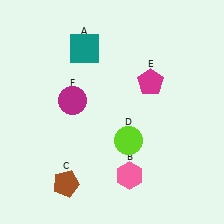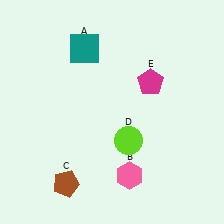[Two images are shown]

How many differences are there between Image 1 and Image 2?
There is 1 difference between the two images.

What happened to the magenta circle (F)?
The magenta circle (F) was removed in Image 2. It was in the top-left area of Image 1.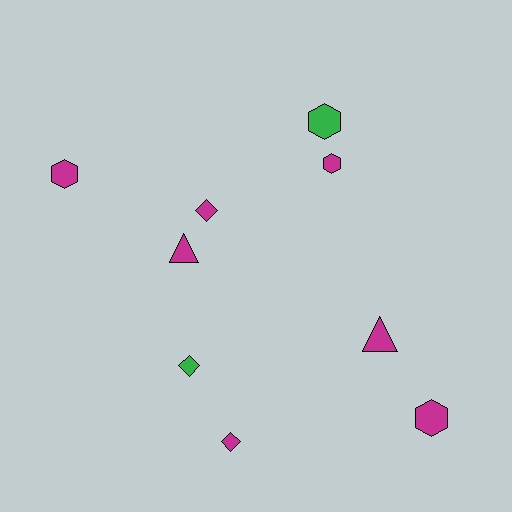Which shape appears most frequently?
Hexagon, with 4 objects.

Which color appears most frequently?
Magenta, with 7 objects.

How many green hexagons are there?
There is 1 green hexagon.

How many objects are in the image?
There are 9 objects.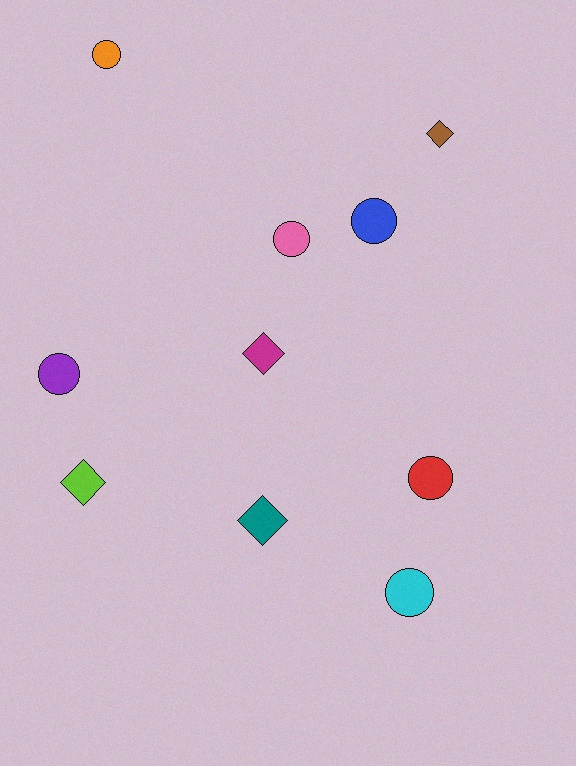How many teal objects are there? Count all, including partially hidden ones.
There is 1 teal object.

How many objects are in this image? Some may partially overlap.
There are 10 objects.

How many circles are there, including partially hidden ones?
There are 6 circles.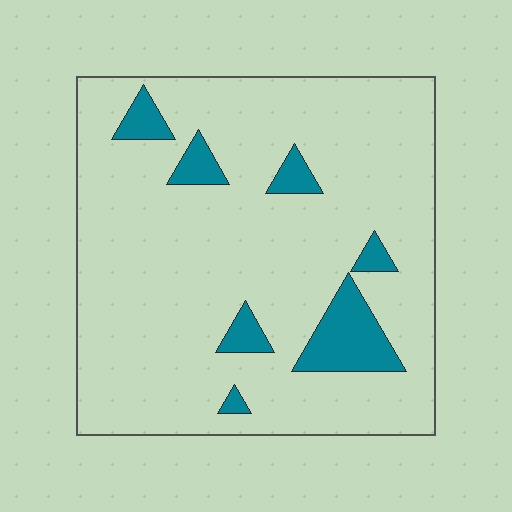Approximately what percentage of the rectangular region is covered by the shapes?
Approximately 10%.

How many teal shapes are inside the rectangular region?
7.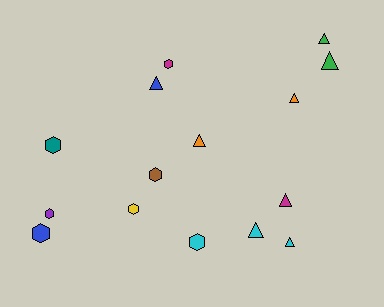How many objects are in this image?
There are 15 objects.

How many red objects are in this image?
There are no red objects.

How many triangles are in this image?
There are 8 triangles.